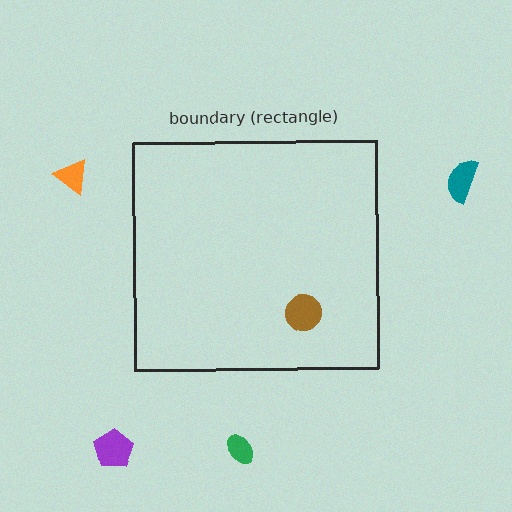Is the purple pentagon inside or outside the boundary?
Outside.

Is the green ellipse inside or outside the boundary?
Outside.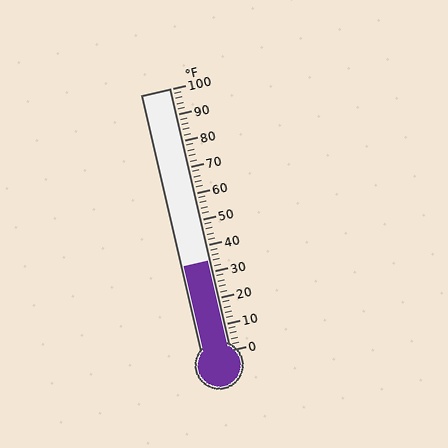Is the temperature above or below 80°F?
The temperature is below 80°F.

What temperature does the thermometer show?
The thermometer shows approximately 34°F.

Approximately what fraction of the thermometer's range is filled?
The thermometer is filled to approximately 35% of its range.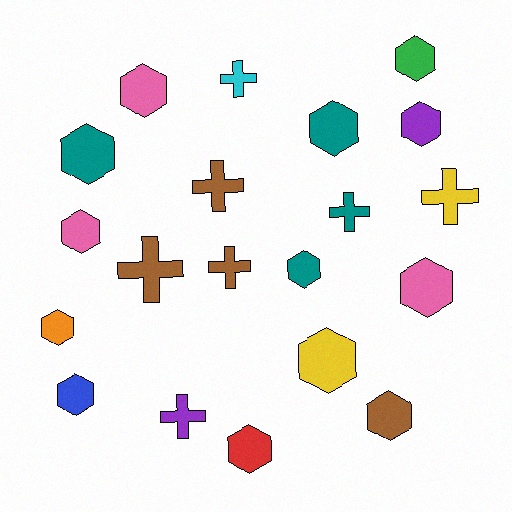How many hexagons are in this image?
There are 13 hexagons.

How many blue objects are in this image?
There is 1 blue object.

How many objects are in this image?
There are 20 objects.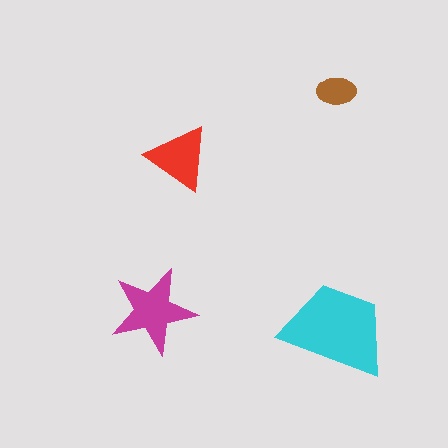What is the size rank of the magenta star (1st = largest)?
2nd.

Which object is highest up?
The brown ellipse is topmost.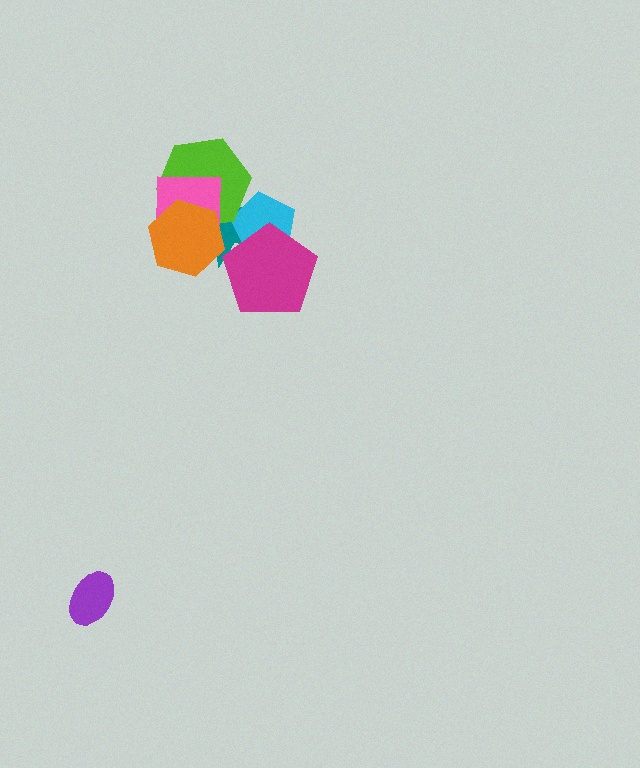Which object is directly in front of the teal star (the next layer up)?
The cyan pentagon is directly in front of the teal star.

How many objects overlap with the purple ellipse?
0 objects overlap with the purple ellipse.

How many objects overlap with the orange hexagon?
3 objects overlap with the orange hexagon.